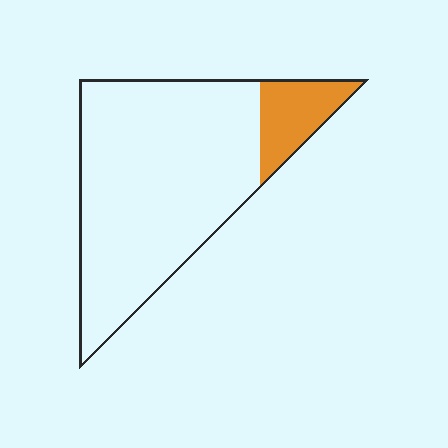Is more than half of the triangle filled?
No.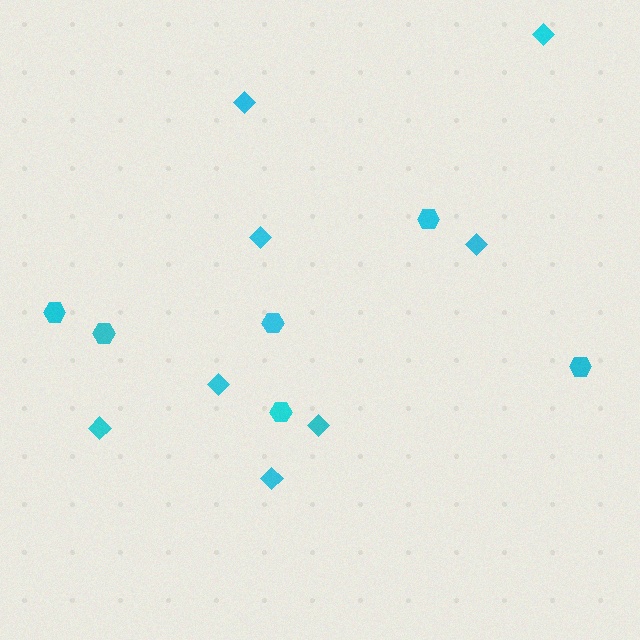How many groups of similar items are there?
There are 2 groups: one group of hexagons (6) and one group of diamonds (8).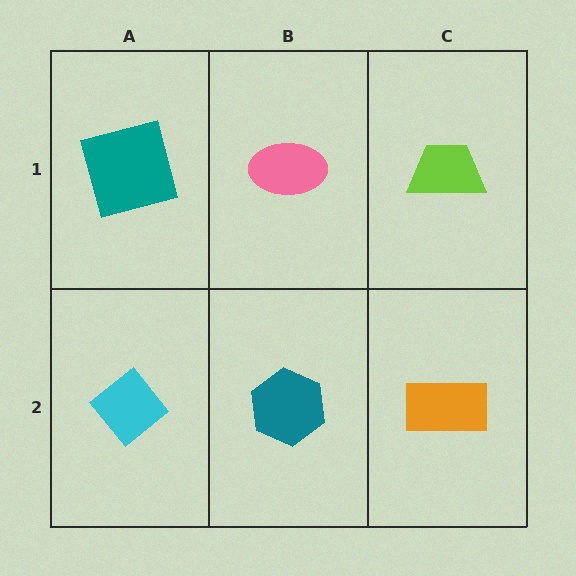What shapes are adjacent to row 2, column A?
A teal square (row 1, column A), a teal hexagon (row 2, column B).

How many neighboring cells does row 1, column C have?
2.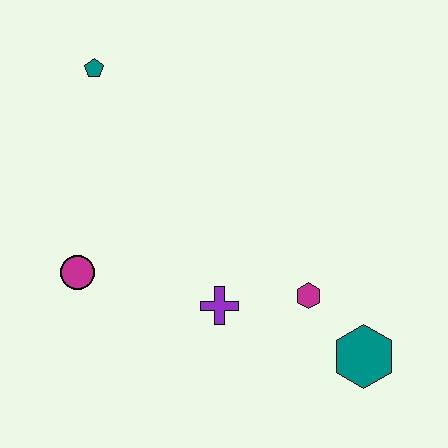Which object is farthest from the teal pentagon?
The teal hexagon is farthest from the teal pentagon.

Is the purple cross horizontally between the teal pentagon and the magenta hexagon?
Yes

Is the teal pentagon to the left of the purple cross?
Yes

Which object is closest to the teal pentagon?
The magenta circle is closest to the teal pentagon.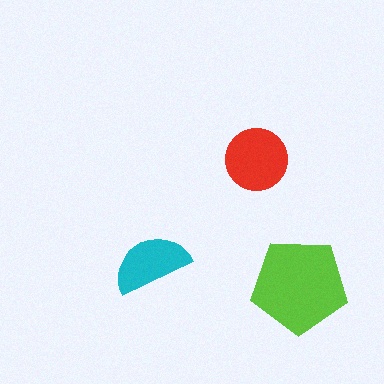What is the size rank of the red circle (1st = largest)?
2nd.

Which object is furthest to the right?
The lime pentagon is rightmost.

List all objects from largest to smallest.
The lime pentagon, the red circle, the cyan semicircle.